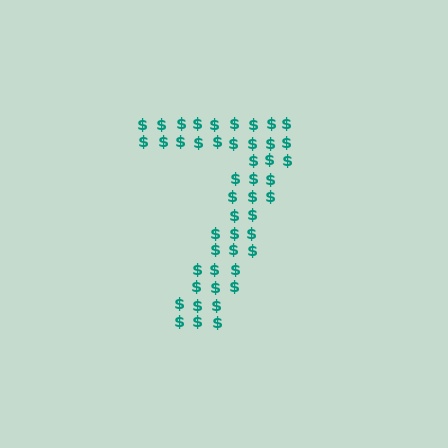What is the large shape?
The large shape is the digit 7.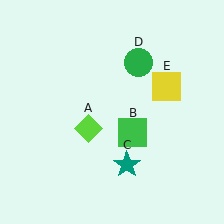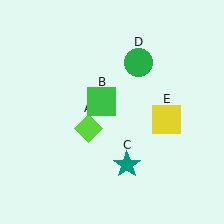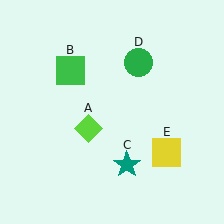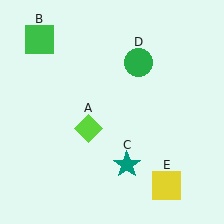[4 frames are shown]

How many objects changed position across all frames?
2 objects changed position: green square (object B), yellow square (object E).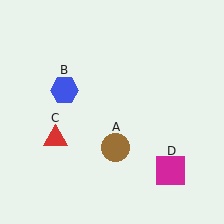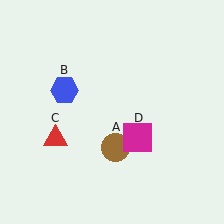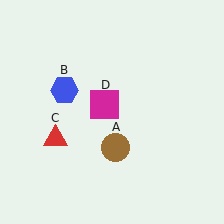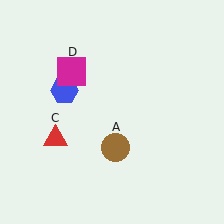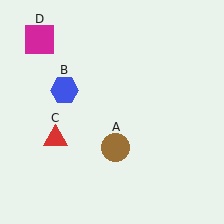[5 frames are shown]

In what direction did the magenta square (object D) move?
The magenta square (object D) moved up and to the left.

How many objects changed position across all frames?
1 object changed position: magenta square (object D).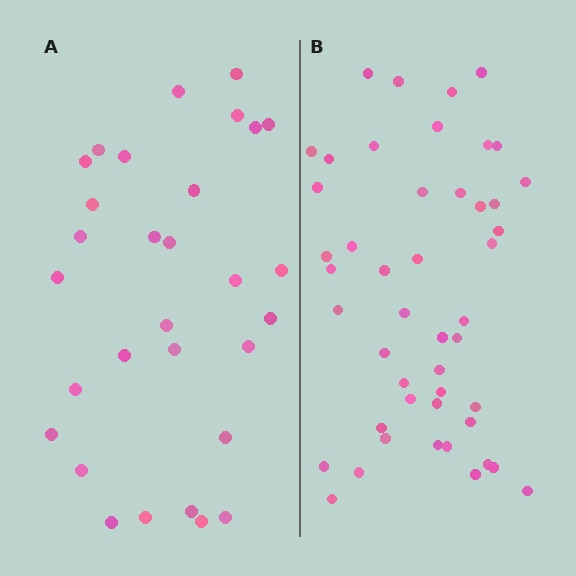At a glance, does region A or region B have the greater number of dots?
Region B (the right region) has more dots.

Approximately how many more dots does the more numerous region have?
Region B has approximately 15 more dots than region A.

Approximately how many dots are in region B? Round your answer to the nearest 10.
About 50 dots. (The exact count is 47, which rounds to 50.)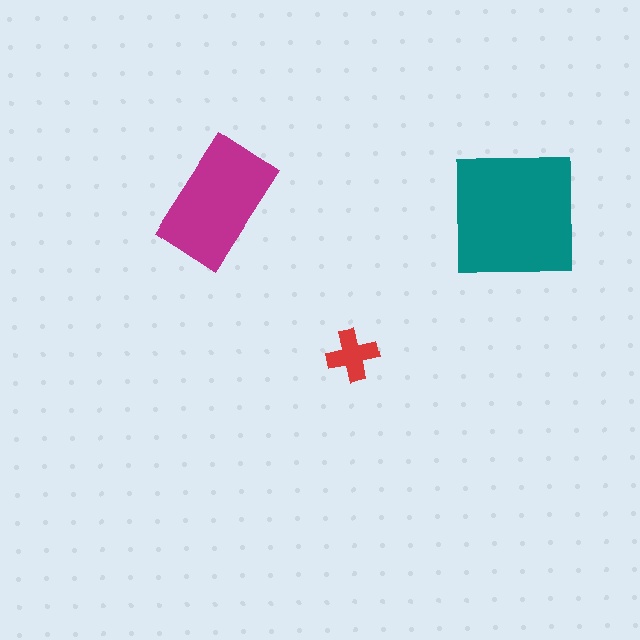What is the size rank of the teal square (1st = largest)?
1st.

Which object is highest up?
The magenta rectangle is topmost.